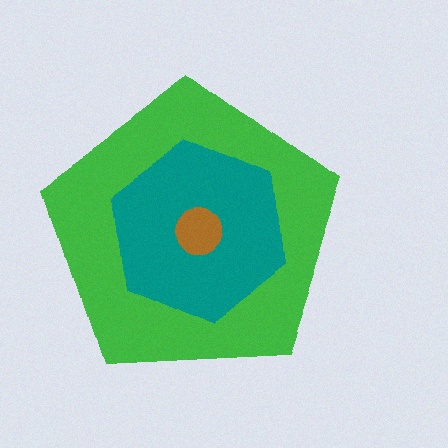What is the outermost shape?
The green pentagon.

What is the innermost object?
The brown circle.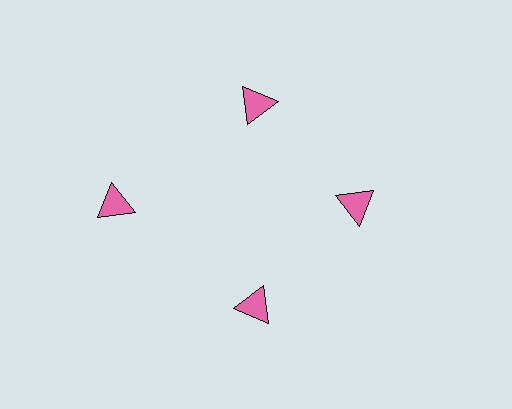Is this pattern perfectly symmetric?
No. The 4 pink triangles are arranged in a ring, but one element near the 9 o'clock position is pushed outward from the center, breaking the 4-fold rotational symmetry.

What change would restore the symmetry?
The symmetry would be restored by moving it inward, back onto the ring so that all 4 triangles sit at equal angles and equal distance from the center.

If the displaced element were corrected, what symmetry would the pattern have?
It would have 4-fold rotational symmetry — the pattern would map onto itself every 90 degrees.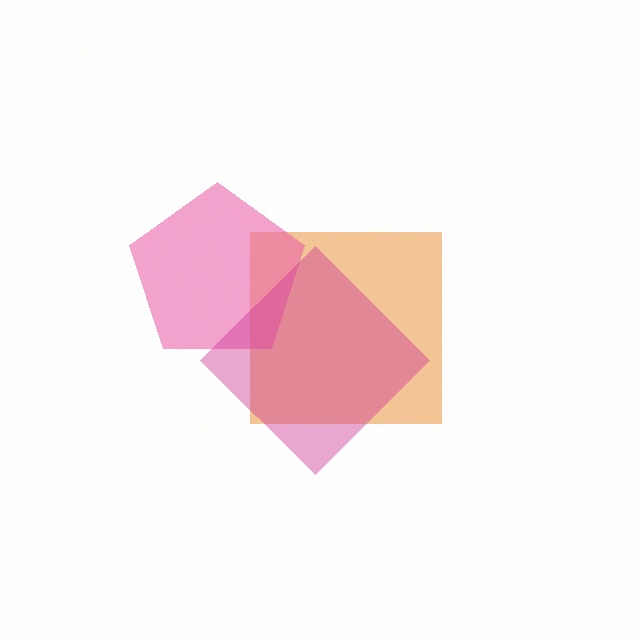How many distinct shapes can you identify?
There are 3 distinct shapes: an orange square, a pink pentagon, a magenta diamond.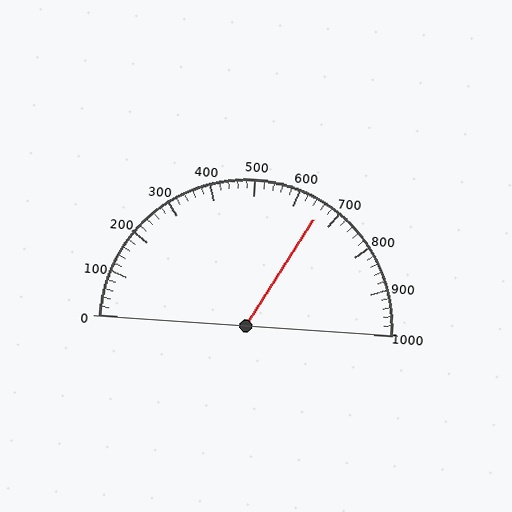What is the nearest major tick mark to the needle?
The nearest major tick mark is 700.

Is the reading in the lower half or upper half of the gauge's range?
The reading is in the upper half of the range (0 to 1000).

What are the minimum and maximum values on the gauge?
The gauge ranges from 0 to 1000.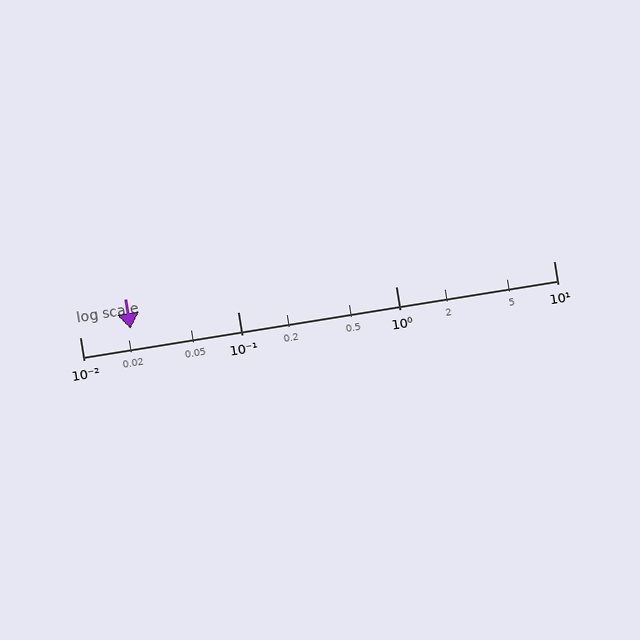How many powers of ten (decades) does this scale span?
The scale spans 3 decades, from 0.01 to 10.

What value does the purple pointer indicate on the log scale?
The pointer indicates approximately 0.021.